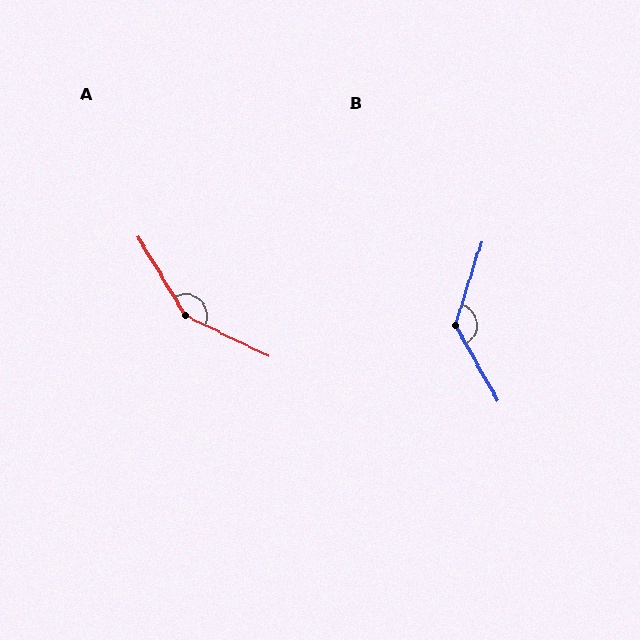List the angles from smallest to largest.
B (133°), A (147°).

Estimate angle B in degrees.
Approximately 133 degrees.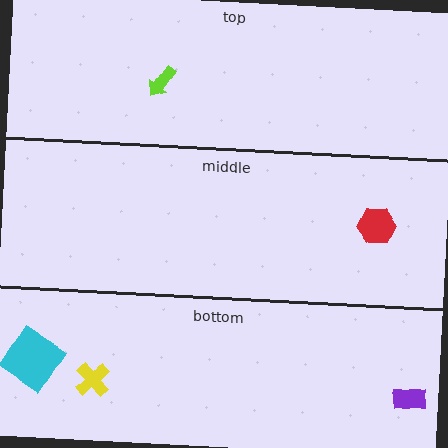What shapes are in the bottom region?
The yellow cross, the purple rectangle, the cyan diamond.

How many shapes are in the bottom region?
3.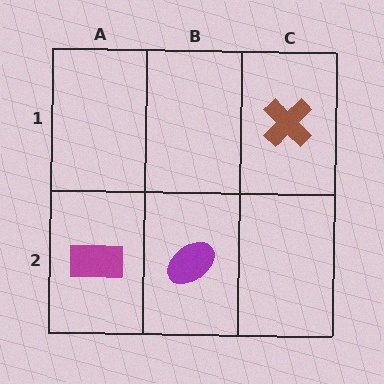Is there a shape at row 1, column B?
No, that cell is empty.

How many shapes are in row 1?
1 shape.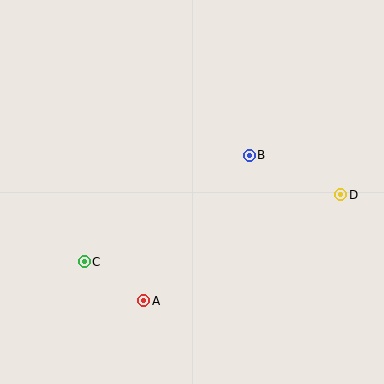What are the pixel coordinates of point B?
Point B is at (249, 155).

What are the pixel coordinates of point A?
Point A is at (144, 301).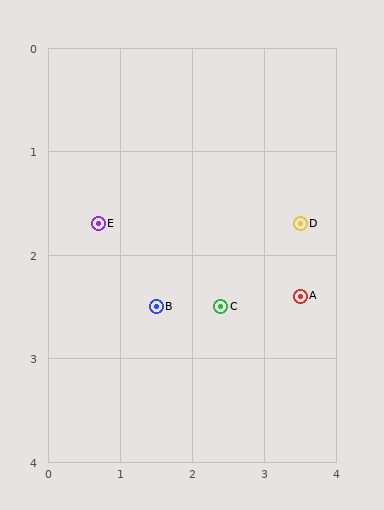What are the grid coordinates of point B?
Point B is at approximately (1.5, 2.5).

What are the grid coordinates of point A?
Point A is at approximately (3.5, 2.4).